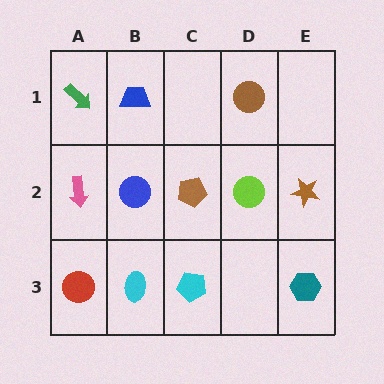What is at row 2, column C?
A brown pentagon.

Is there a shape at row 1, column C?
No, that cell is empty.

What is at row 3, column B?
A cyan ellipse.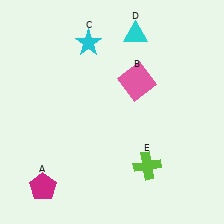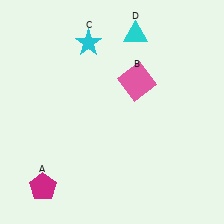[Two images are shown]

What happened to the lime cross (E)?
The lime cross (E) was removed in Image 2. It was in the bottom-right area of Image 1.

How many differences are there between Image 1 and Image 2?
There is 1 difference between the two images.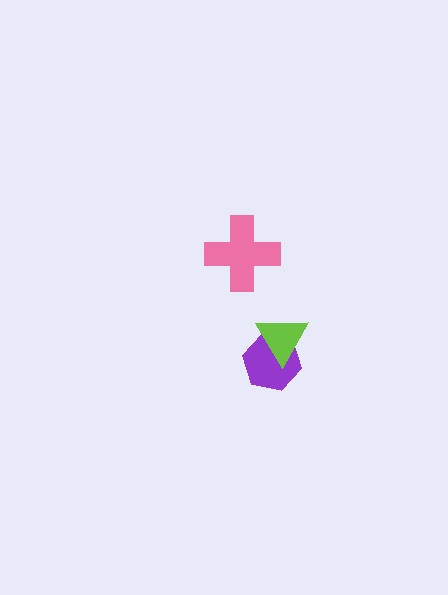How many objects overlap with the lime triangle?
1 object overlaps with the lime triangle.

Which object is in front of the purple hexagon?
The lime triangle is in front of the purple hexagon.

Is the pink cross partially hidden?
No, no other shape covers it.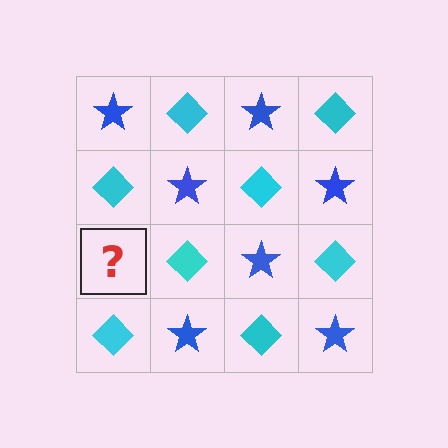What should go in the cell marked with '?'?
The missing cell should contain a blue star.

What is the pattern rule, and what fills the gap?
The rule is that it alternates blue star and cyan diamond in a checkerboard pattern. The gap should be filled with a blue star.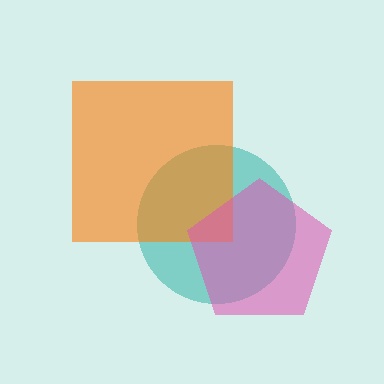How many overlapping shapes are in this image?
There are 3 overlapping shapes in the image.